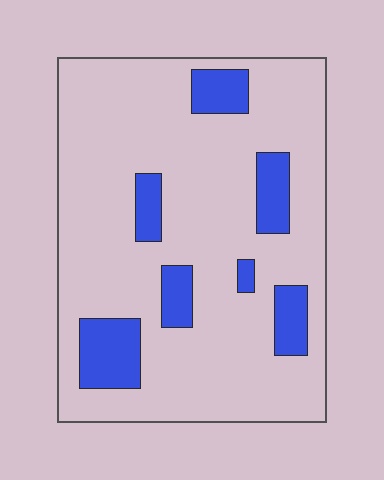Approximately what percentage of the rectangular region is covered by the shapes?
Approximately 15%.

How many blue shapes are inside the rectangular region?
7.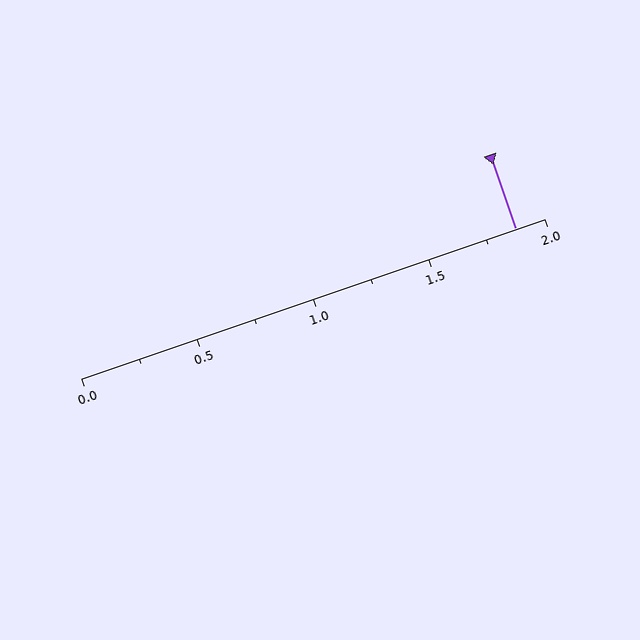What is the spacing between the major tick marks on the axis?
The major ticks are spaced 0.5 apart.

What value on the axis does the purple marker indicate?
The marker indicates approximately 1.88.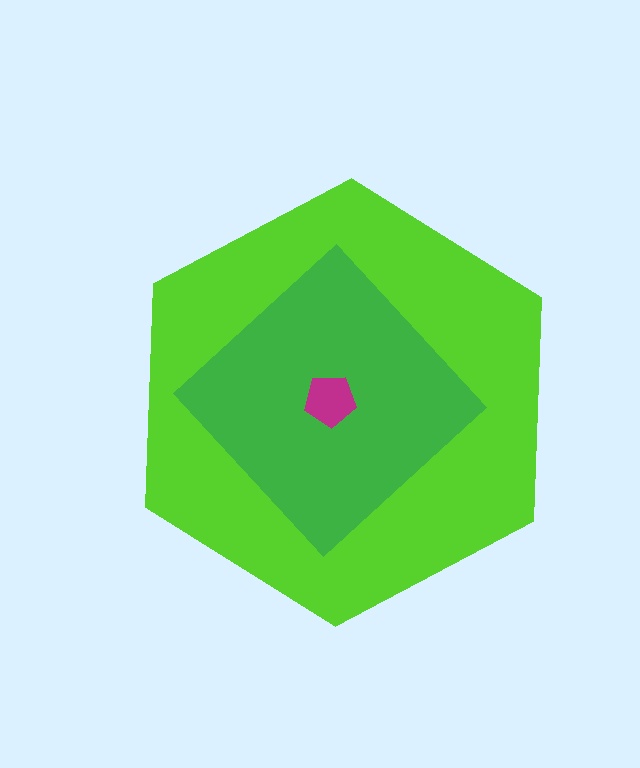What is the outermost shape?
The lime hexagon.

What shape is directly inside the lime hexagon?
The green diamond.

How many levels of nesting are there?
3.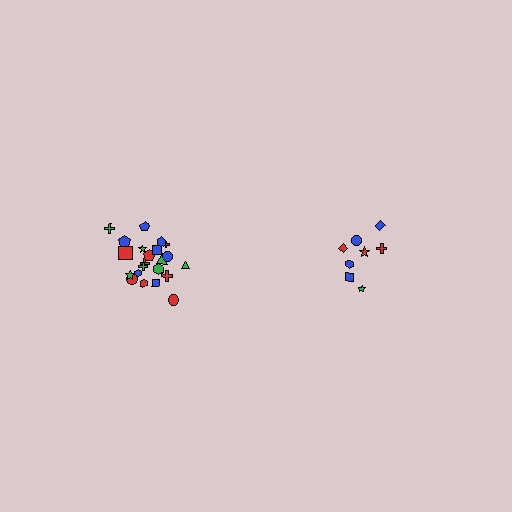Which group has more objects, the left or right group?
The left group.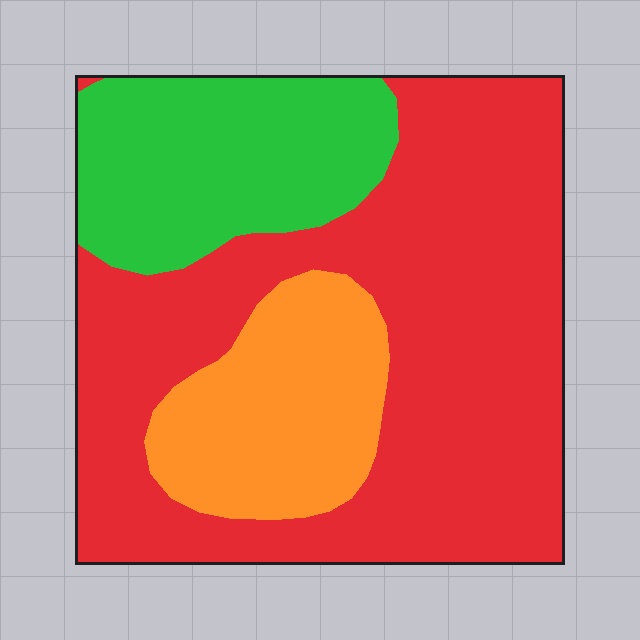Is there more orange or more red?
Red.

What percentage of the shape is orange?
Orange covers 18% of the shape.